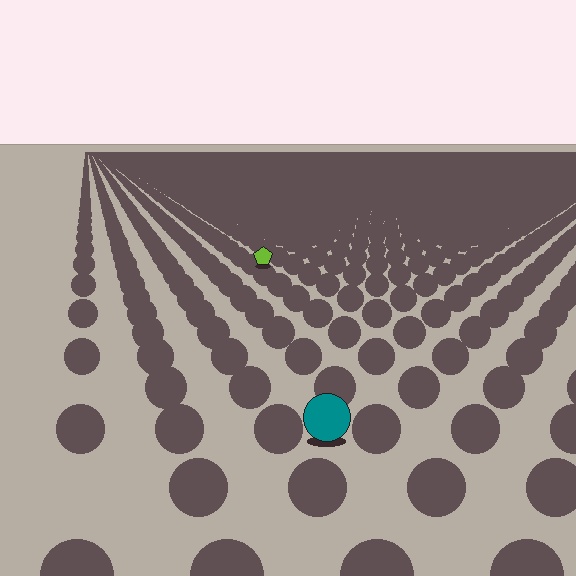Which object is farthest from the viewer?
The lime pentagon is farthest from the viewer. It appears smaller and the ground texture around it is denser.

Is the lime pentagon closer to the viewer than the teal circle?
No. The teal circle is closer — you can tell from the texture gradient: the ground texture is coarser near it.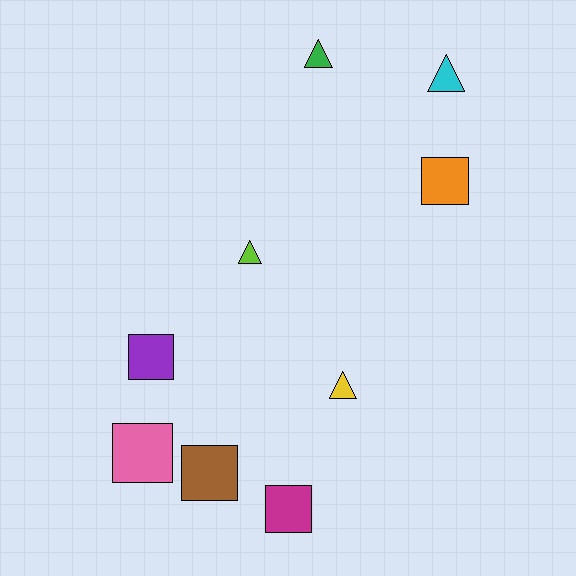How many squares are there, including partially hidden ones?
There are 5 squares.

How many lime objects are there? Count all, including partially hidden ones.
There is 1 lime object.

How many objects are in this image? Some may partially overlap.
There are 9 objects.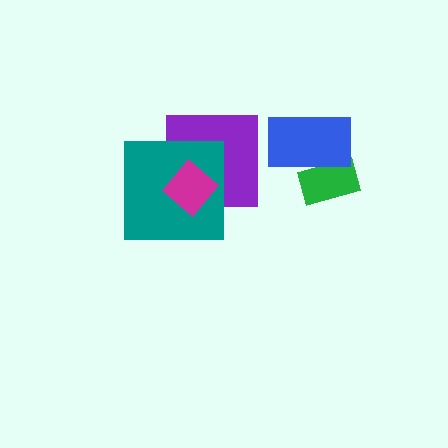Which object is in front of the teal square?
The magenta diamond is in front of the teal square.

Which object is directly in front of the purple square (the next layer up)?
The teal square is directly in front of the purple square.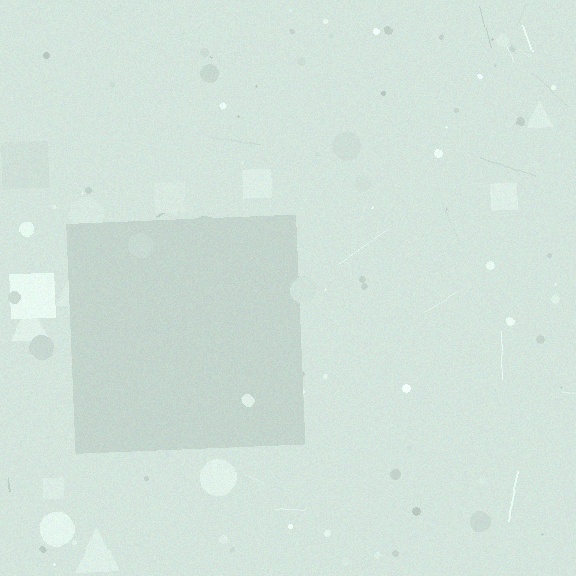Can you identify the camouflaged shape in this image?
The camouflaged shape is a square.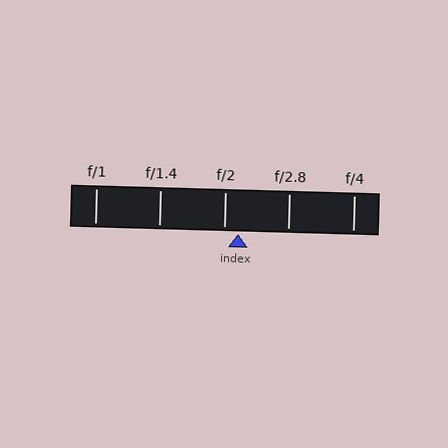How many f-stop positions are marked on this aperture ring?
There are 5 f-stop positions marked.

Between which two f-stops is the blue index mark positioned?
The index mark is between f/2 and f/2.8.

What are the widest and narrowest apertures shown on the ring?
The widest aperture shown is f/1 and the narrowest is f/4.